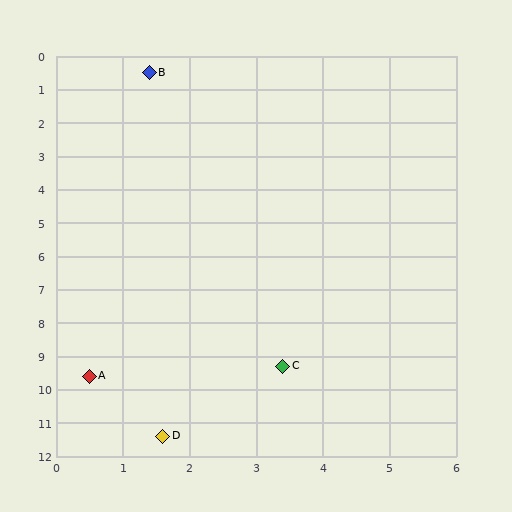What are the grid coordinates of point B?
Point B is at approximately (1.4, 0.5).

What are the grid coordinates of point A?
Point A is at approximately (0.5, 9.6).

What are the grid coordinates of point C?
Point C is at approximately (3.4, 9.3).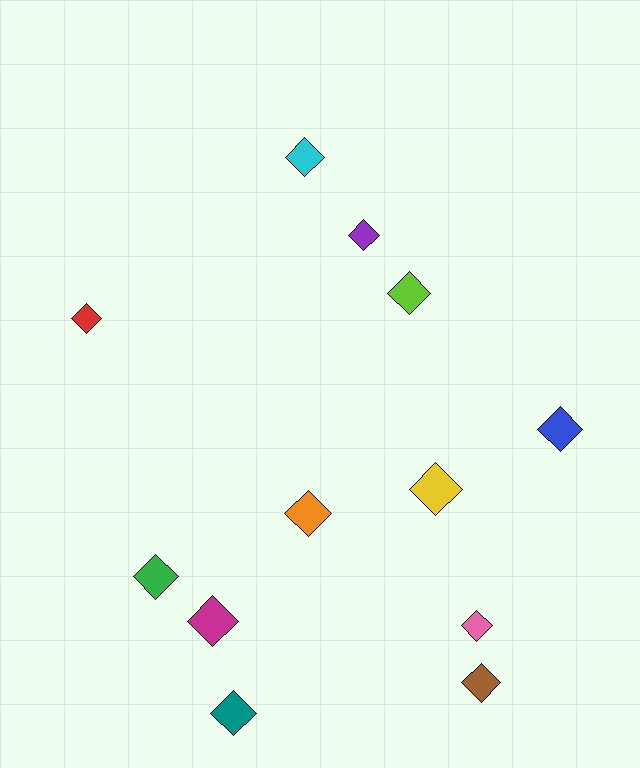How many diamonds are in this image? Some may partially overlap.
There are 12 diamonds.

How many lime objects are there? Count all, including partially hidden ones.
There is 1 lime object.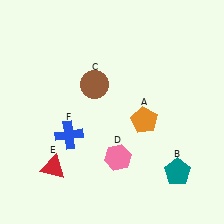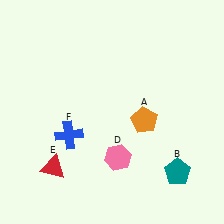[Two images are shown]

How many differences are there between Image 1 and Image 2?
There is 1 difference between the two images.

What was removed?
The brown circle (C) was removed in Image 2.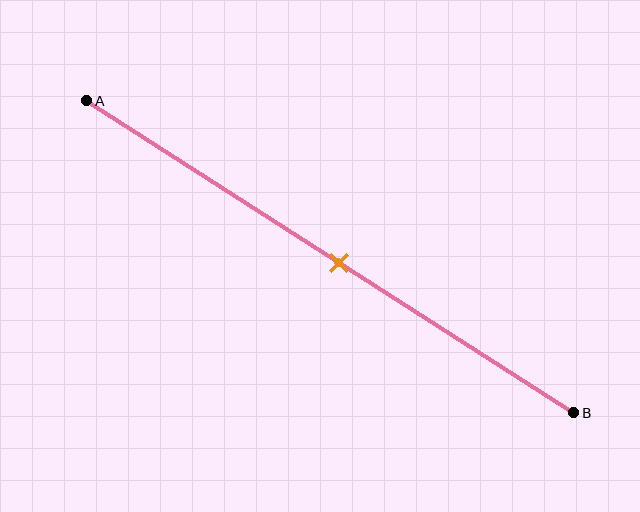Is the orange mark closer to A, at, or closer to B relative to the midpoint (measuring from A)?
The orange mark is approximately at the midpoint of segment AB.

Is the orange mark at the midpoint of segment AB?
Yes, the mark is approximately at the midpoint.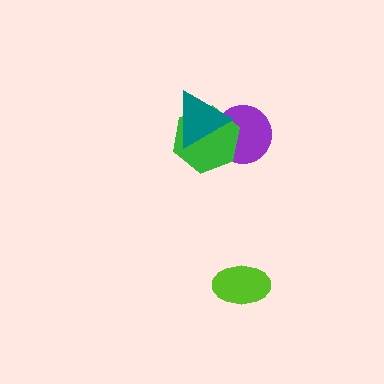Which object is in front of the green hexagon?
The teal triangle is in front of the green hexagon.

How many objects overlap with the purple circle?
2 objects overlap with the purple circle.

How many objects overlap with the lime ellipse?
0 objects overlap with the lime ellipse.